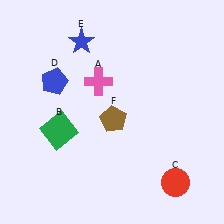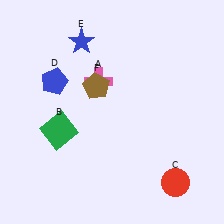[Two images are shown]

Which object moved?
The brown pentagon (F) moved up.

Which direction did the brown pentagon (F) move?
The brown pentagon (F) moved up.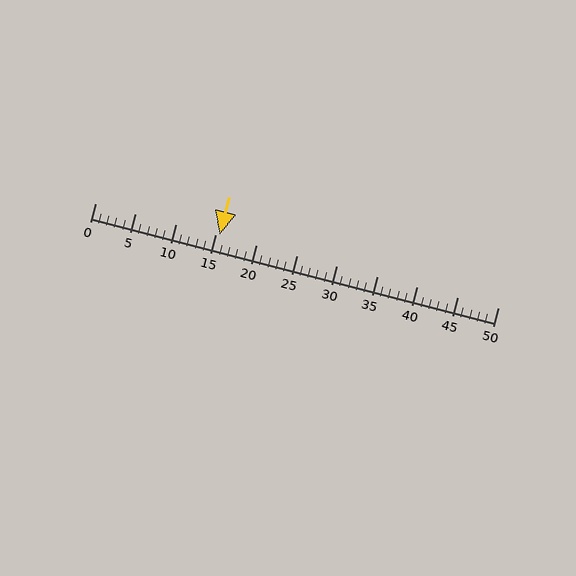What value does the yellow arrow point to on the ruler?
The yellow arrow points to approximately 16.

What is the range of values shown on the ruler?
The ruler shows values from 0 to 50.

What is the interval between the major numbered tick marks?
The major tick marks are spaced 5 units apart.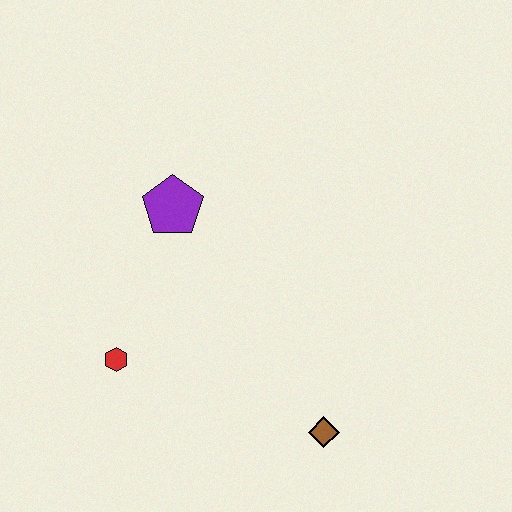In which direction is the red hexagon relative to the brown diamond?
The red hexagon is to the left of the brown diamond.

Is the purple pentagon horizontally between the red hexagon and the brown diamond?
Yes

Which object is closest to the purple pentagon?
The red hexagon is closest to the purple pentagon.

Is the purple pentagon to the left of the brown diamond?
Yes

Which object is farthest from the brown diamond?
The purple pentagon is farthest from the brown diamond.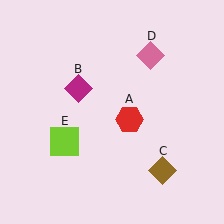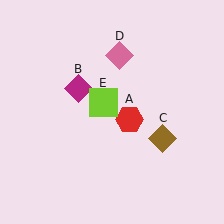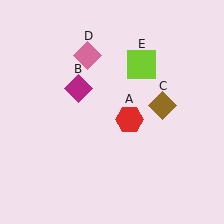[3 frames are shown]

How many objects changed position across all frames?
3 objects changed position: brown diamond (object C), pink diamond (object D), lime square (object E).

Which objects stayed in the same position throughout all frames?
Red hexagon (object A) and magenta diamond (object B) remained stationary.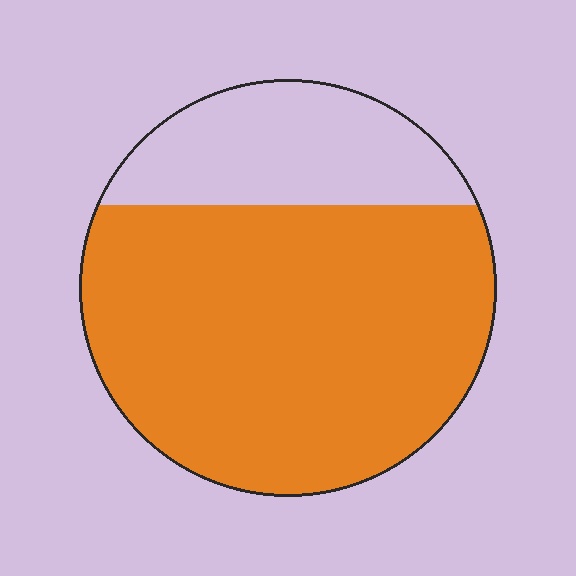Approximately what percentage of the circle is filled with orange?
Approximately 75%.